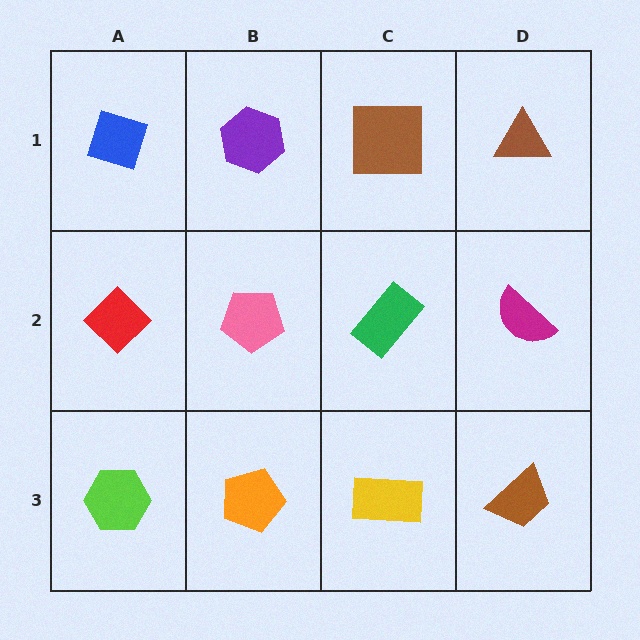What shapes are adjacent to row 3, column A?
A red diamond (row 2, column A), an orange pentagon (row 3, column B).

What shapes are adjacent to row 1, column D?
A magenta semicircle (row 2, column D), a brown square (row 1, column C).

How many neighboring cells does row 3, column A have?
2.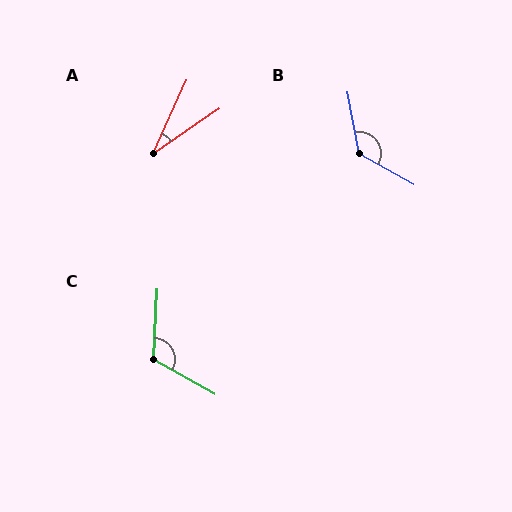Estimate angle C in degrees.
Approximately 116 degrees.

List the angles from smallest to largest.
A (31°), C (116°), B (130°).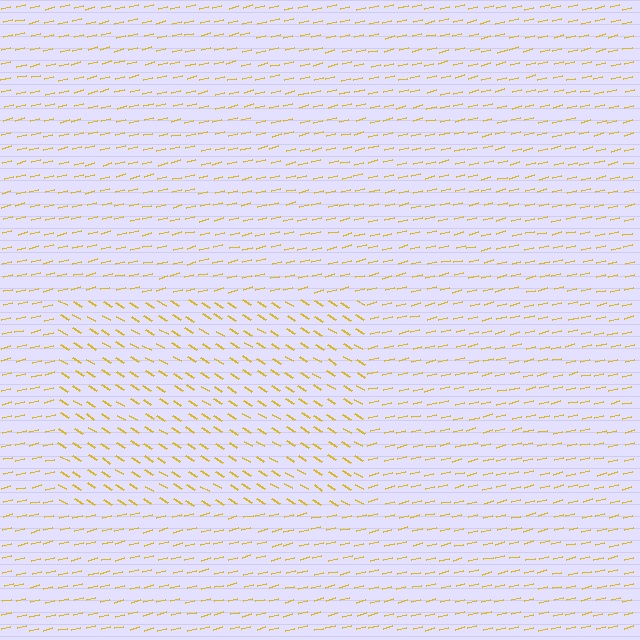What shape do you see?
I see a rectangle.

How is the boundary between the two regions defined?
The boundary is defined purely by a change in line orientation (approximately 45 degrees difference). All lines are the same color and thickness.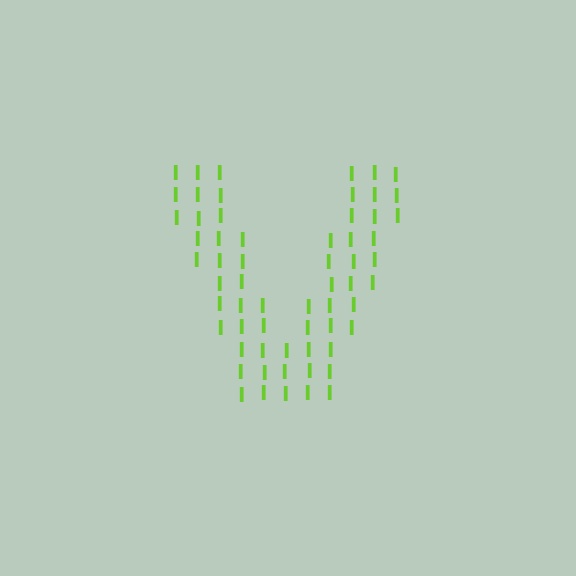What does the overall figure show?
The overall figure shows the letter V.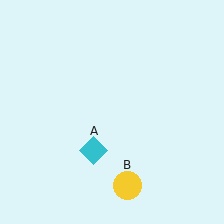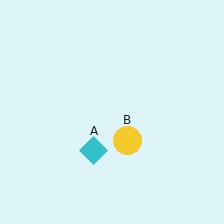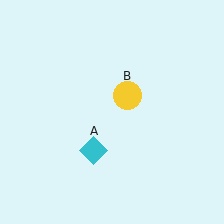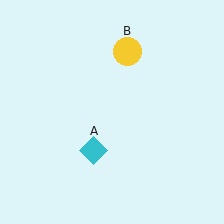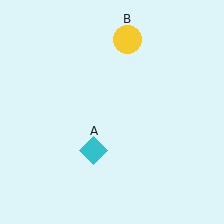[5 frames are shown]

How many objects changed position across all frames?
1 object changed position: yellow circle (object B).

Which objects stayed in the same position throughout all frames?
Cyan diamond (object A) remained stationary.